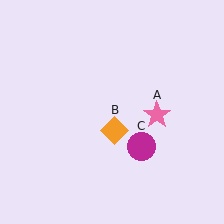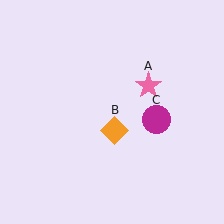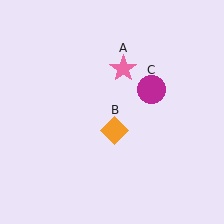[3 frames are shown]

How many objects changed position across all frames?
2 objects changed position: pink star (object A), magenta circle (object C).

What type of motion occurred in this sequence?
The pink star (object A), magenta circle (object C) rotated counterclockwise around the center of the scene.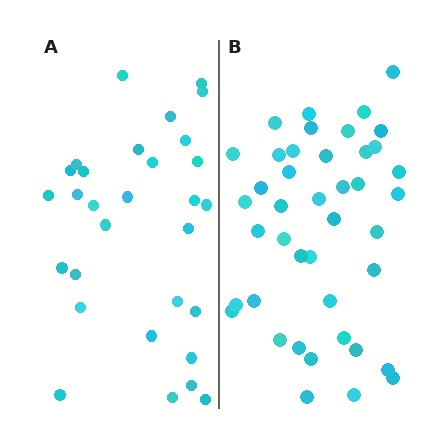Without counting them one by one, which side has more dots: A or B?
Region B (the right region) has more dots.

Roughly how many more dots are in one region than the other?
Region B has roughly 12 or so more dots than region A.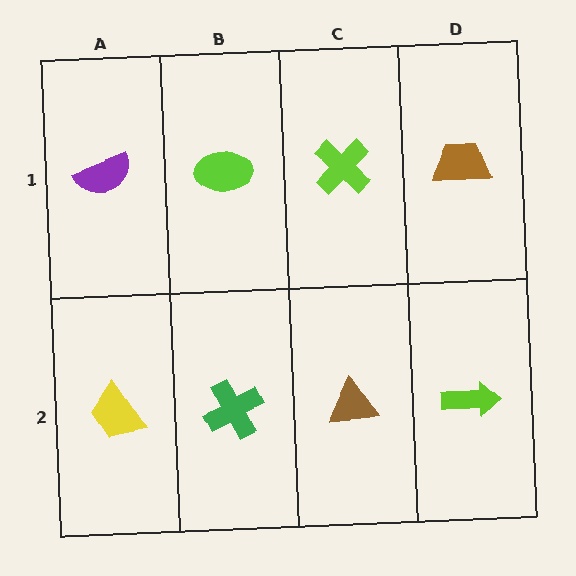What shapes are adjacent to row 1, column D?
A lime arrow (row 2, column D), a lime cross (row 1, column C).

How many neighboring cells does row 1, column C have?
3.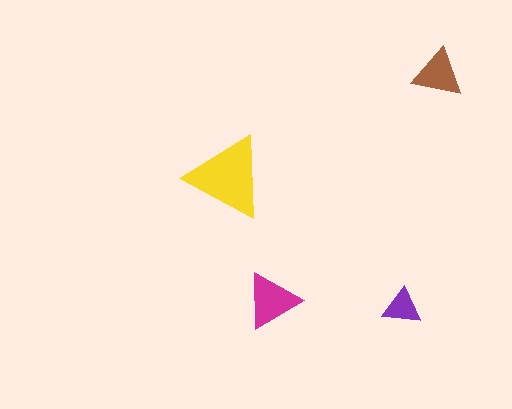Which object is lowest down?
The purple triangle is bottommost.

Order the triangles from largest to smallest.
the yellow one, the magenta one, the brown one, the purple one.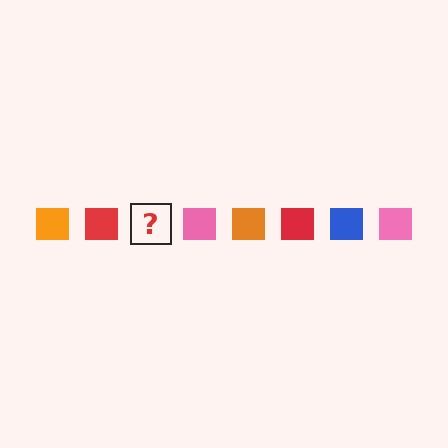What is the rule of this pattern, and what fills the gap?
The rule is that the pattern cycles through orange, red, blue, pink squares. The gap should be filled with a blue square.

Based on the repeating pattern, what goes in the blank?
The blank should be a blue square.